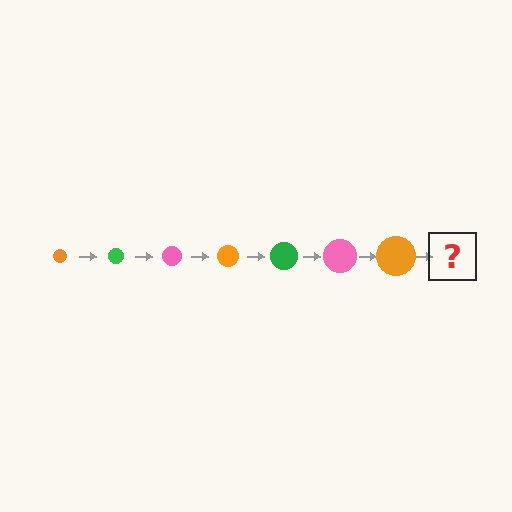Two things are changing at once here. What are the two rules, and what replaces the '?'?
The two rules are that the circle grows larger each step and the color cycles through orange, green, and pink. The '?' should be a green circle, larger than the previous one.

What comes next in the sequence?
The next element should be a green circle, larger than the previous one.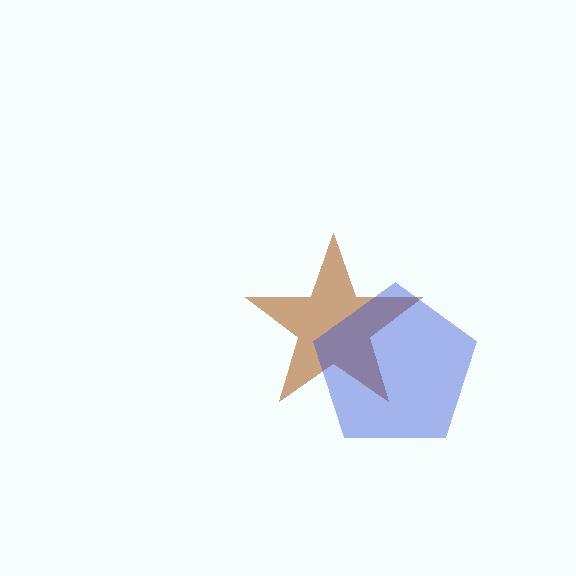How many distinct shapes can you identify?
There are 2 distinct shapes: a brown star, a blue pentagon.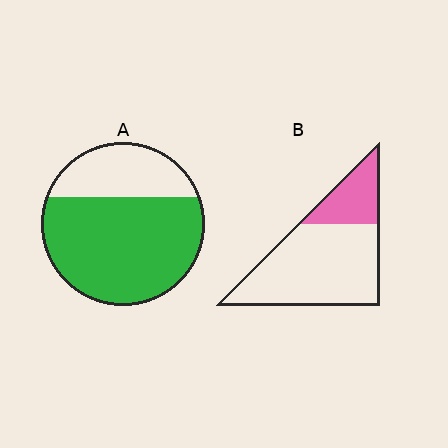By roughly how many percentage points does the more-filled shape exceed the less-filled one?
By roughly 45 percentage points (A over B).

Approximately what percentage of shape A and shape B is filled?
A is approximately 70% and B is approximately 25%.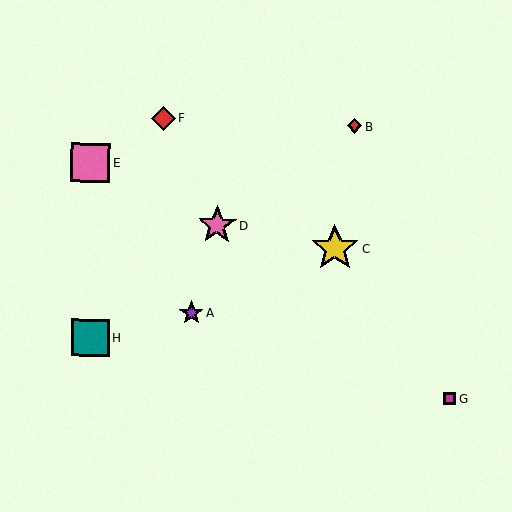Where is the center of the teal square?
The center of the teal square is at (90, 338).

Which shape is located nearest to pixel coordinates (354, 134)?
The red diamond (labeled B) at (355, 126) is nearest to that location.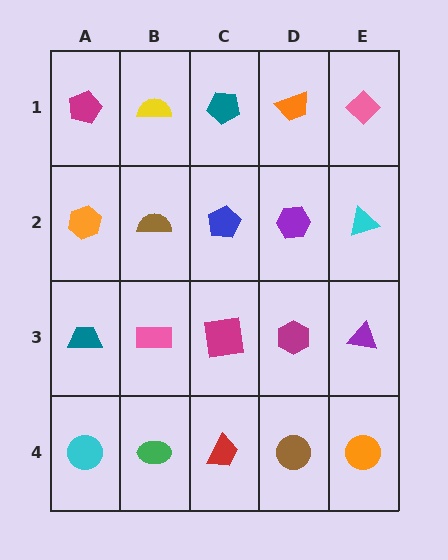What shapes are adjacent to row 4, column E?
A purple triangle (row 3, column E), a brown circle (row 4, column D).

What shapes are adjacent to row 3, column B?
A brown semicircle (row 2, column B), a green ellipse (row 4, column B), a teal trapezoid (row 3, column A), a magenta square (row 3, column C).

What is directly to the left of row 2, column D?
A blue pentagon.